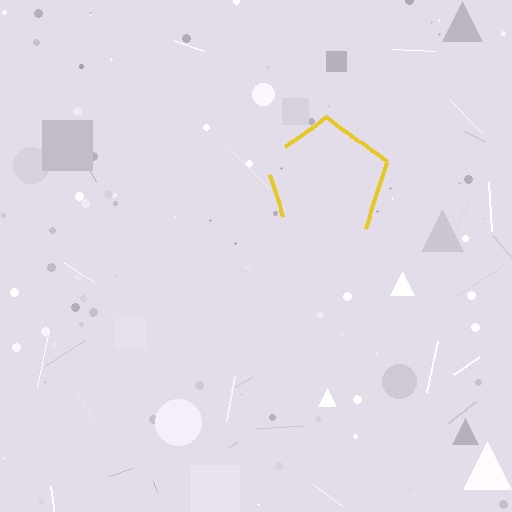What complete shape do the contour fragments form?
The contour fragments form a pentagon.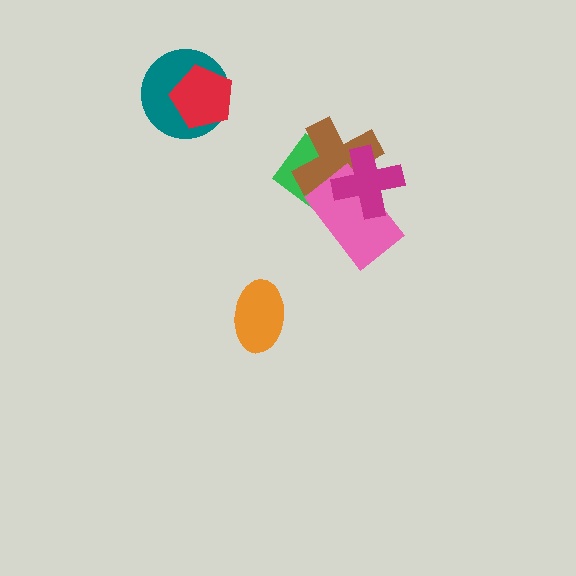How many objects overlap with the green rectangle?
3 objects overlap with the green rectangle.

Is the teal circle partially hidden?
Yes, it is partially covered by another shape.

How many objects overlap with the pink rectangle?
3 objects overlap with the pink rectangle.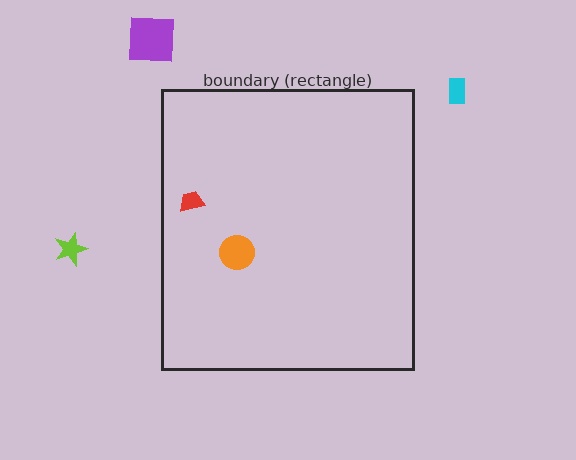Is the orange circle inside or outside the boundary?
Inside.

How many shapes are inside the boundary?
2 inside, 3 outside.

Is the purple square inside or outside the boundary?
Outside.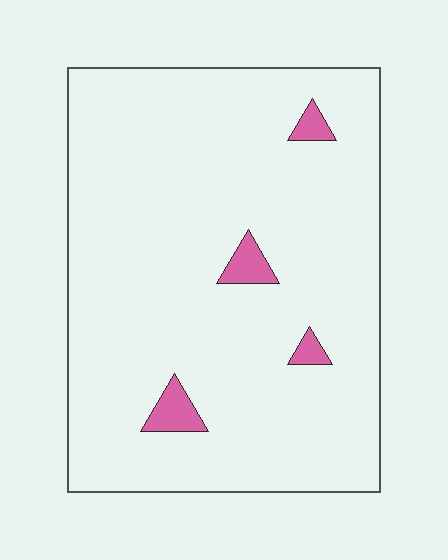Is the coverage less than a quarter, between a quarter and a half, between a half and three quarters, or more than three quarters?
Less than a quarter.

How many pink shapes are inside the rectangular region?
4.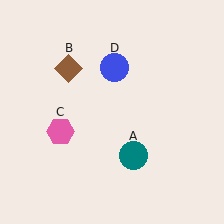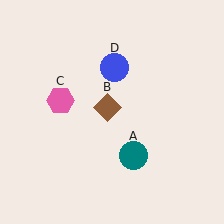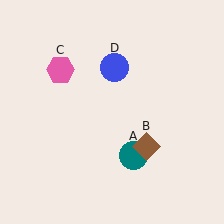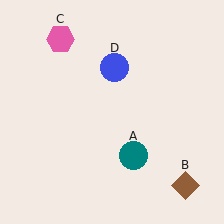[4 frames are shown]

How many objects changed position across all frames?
2 objects changed position: brown diamond (object B), pink hexagon (object C).